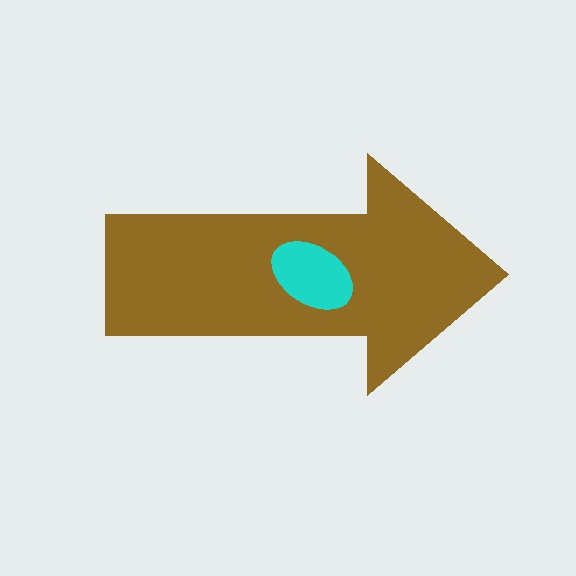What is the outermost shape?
The brown arrow.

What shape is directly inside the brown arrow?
The cyan ellipse.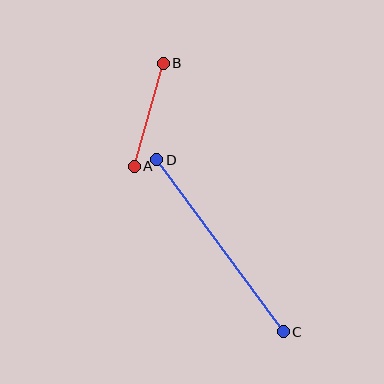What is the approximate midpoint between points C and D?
The midpoint is at approximately (220, 246) pixels.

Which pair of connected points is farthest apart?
Points C and D are farthest apart.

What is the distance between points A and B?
The distance is approximately 107 pixels.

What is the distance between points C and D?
The distance is approximately 214 pixels.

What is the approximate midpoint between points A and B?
The midpoint is at approximately (149, 115) pixels.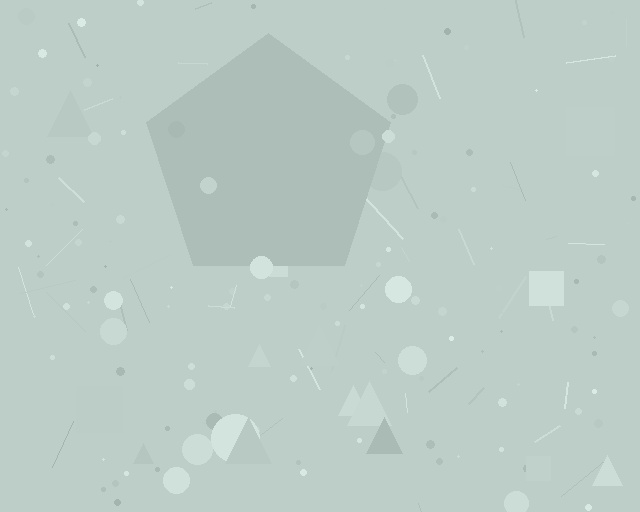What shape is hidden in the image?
A pentagon is hidden in the image.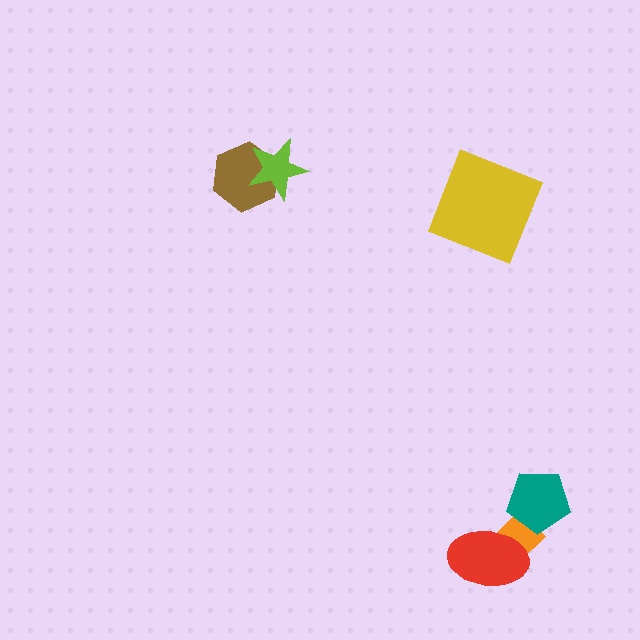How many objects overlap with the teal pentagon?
1 object overlaps with the teal pentagon.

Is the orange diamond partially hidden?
Yes, it is partially covered by another shape.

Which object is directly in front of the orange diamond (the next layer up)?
The teal pentagon is directly in front of the orange diamond.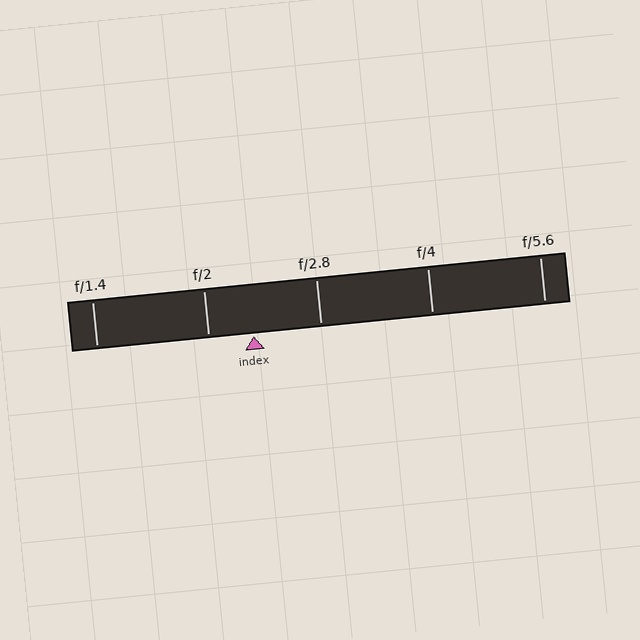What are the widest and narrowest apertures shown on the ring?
The widest aperture shown is f/1.4 and the narrowest is f/5.6.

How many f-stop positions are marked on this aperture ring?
There are 5 f-stop positions marked.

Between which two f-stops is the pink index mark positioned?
The index mark is between f/2 and f/2.8.